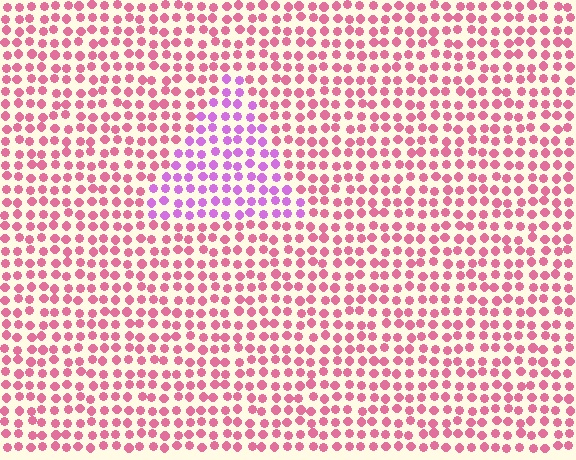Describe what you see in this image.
The image is filled with small pink elements in a uniform arrangement. A triangle-shaped region is visible where the elements are tinted to a slightly different hue, forming a subtle color boundary.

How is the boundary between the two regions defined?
The boundary is defined purely by a slight shift in hue (about 44 degrees). Spacing, size, and orientation are identical on both sides.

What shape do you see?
I see a triangle.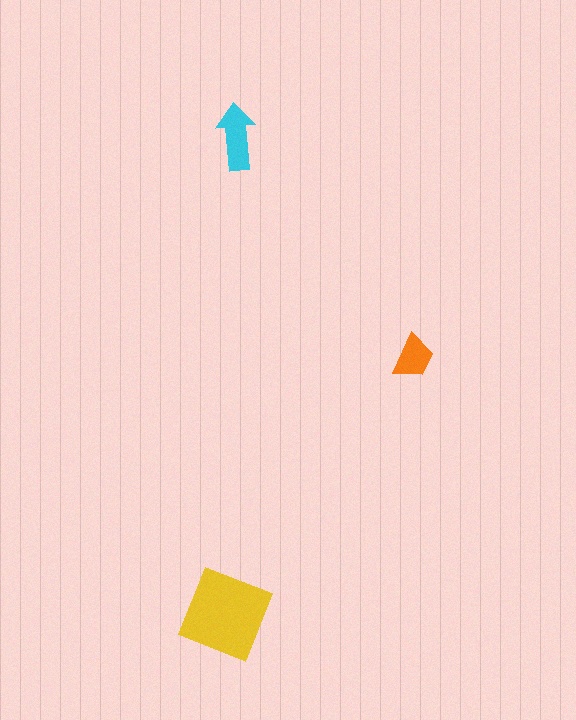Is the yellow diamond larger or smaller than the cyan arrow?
Larger.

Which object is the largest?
The yellow diamond.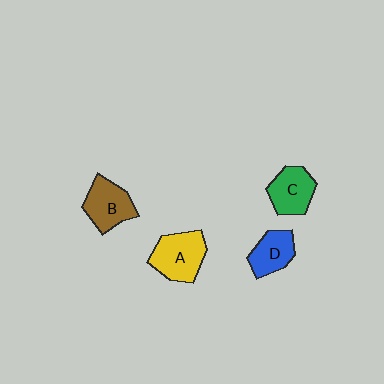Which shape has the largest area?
Shape A (yellow).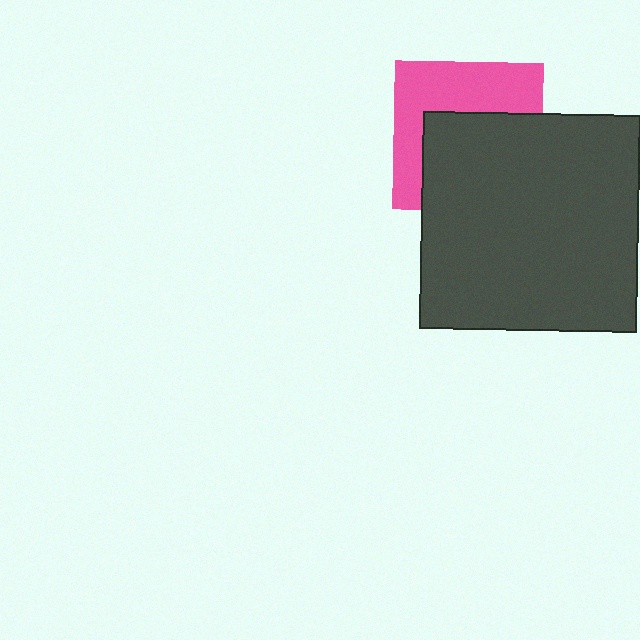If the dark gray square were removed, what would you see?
You would see the complete pink square.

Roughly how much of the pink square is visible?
About half of it is visible (roughly 47%).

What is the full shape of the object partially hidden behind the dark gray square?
The partially hidden object is a pink square.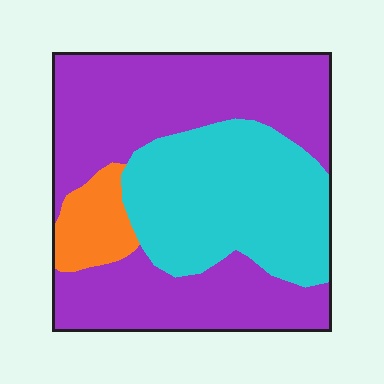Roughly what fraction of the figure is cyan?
Cyan covers around 35% of the figure.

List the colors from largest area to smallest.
From largest to smallest: purple, cyan, orange.